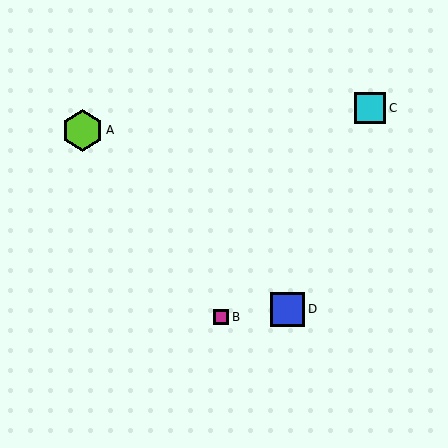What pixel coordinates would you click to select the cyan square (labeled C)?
Click at (370, 108) to select the cyan square C.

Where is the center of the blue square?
The center of the blue square is at (288, 309).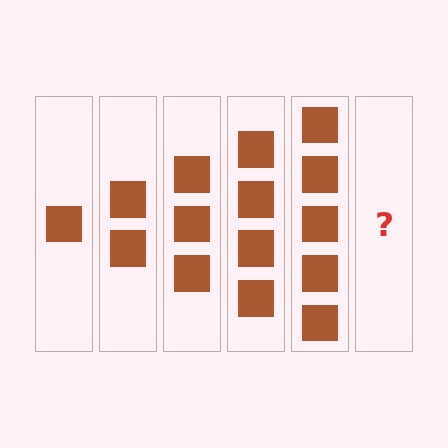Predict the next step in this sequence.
The next step is 6 squares.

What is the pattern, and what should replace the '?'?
The pattern is that each step adds one more square. The '?' should be 6 squares.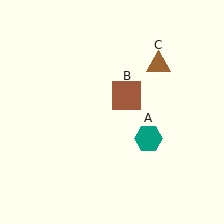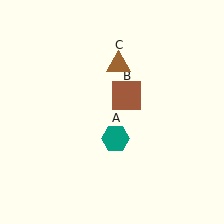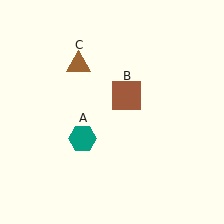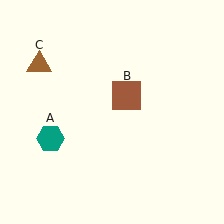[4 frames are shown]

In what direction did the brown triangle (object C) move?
The brown triangle (object C) moved left.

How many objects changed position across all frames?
2 objects changed position: teal hexagon (object A), brown triangle (object C).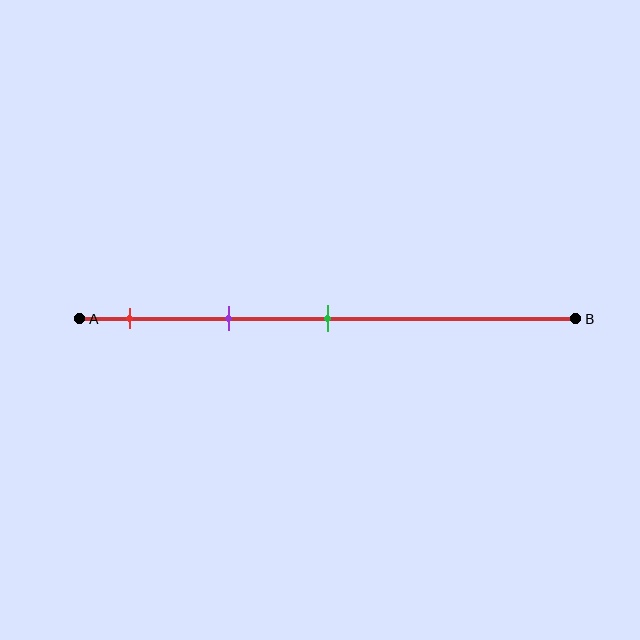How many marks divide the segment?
There are 3 marks dividing the segment.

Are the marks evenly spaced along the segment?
Yes, the marks are approximately evenly spaced.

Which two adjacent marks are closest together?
The red and purple marks are the closest adjacent pair.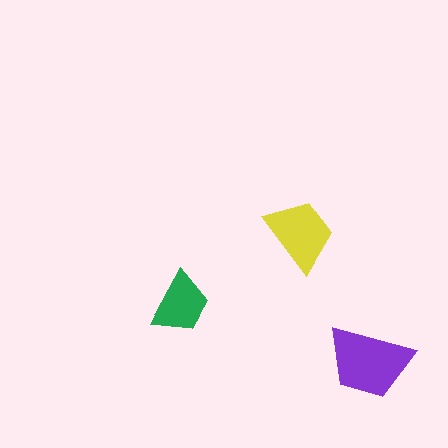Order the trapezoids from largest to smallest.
the purple one, the yellow one, the green one.